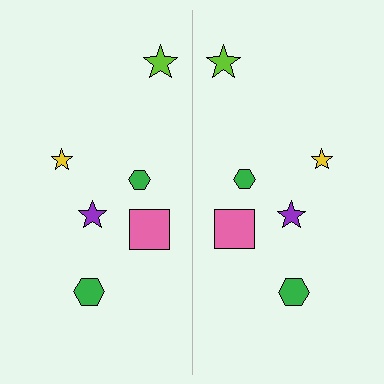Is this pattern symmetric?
Yes, this pattern has bilateral (reflection) symmetry.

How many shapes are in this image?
There are 12 shapes in this image.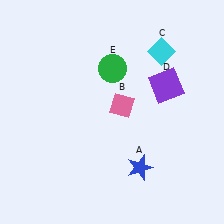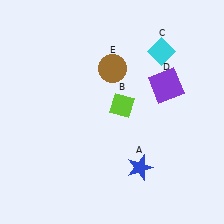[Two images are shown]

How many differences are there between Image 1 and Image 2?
There are 2 differences between the two images.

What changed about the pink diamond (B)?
In Image 1, B is pink. In Image 2, it changed to lime.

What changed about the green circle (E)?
In Image 1, E is green. In Image 2, it changed to brown.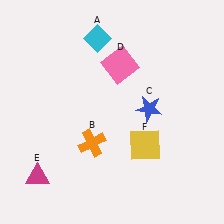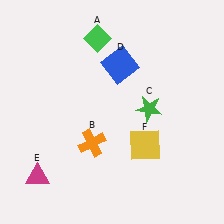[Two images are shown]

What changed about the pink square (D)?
In Image 1, D is pink. In Image 2, it changed to blue.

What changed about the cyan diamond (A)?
In Image 1, A is cyan. In Image 2, it changed to green.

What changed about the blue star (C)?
In Image 1, C is blue. In Image 2, it changed to green.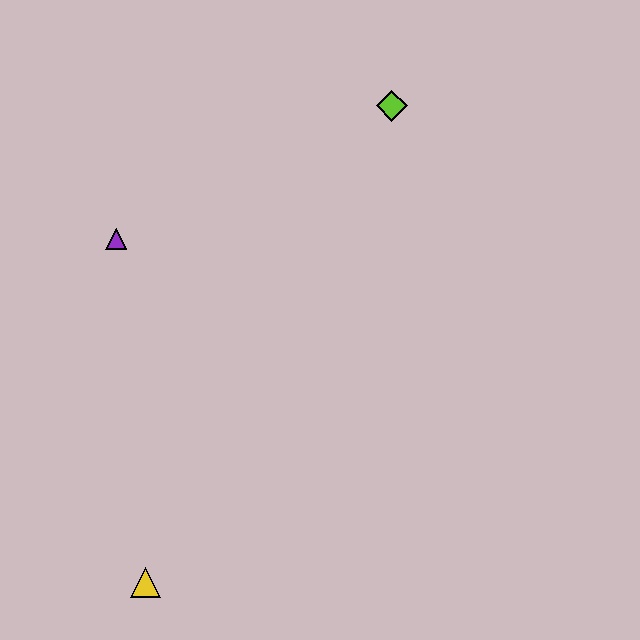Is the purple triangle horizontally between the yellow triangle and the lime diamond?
No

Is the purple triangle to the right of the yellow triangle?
No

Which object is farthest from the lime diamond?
The yellow triangle is farthest from the lime diamond.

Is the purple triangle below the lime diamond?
Yes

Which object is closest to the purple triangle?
The lime diamond is closest to the purple triangle.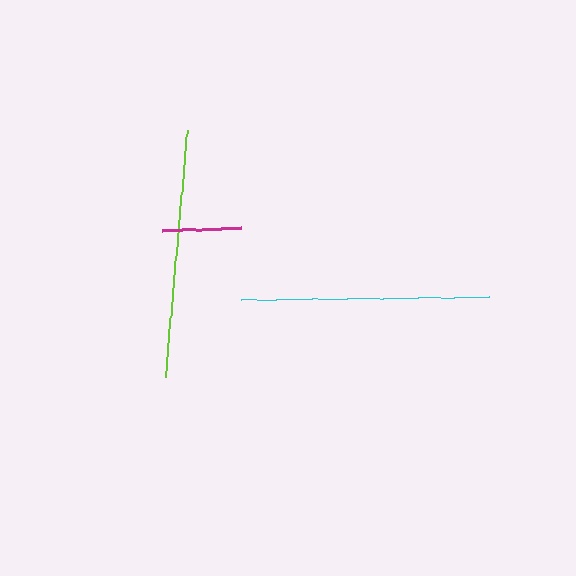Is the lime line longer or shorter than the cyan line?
The cyan line is longer than the lime line.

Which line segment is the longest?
The cyan line is the longest at approximately 248 pixels.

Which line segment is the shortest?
The magenta line is the shortest at approximately 79 pixels.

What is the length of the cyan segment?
The cyan segment is approximately 248 pixels long.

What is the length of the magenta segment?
The magenta segment is approximately 79 pixels long.